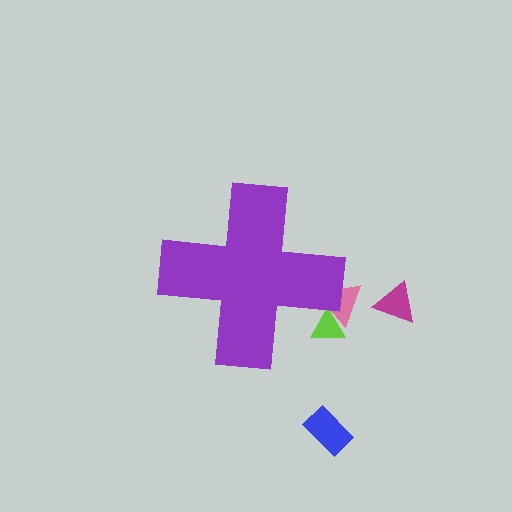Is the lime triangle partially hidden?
Yes, the lime triangle is partially hidden behind the purple cross.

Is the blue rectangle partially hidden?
No, the blue rectangle is fully visible.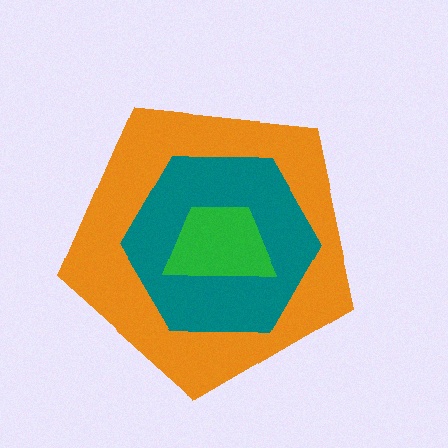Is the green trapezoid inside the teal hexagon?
Yes.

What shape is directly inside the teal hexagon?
The green trapezoid.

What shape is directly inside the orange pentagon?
The teal hexagon.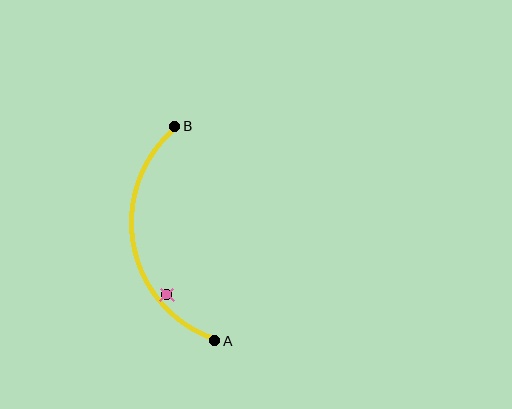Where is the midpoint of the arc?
The arc midpoint is the point on the curve farthest from the straight line joining A and B. It sits to the left of that line.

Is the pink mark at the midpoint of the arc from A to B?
No — the pink mark does not lie on the arc at all. It sits slightly inside the curve.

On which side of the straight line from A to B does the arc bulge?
The arc bulges to the left of the straight line connecting A and B.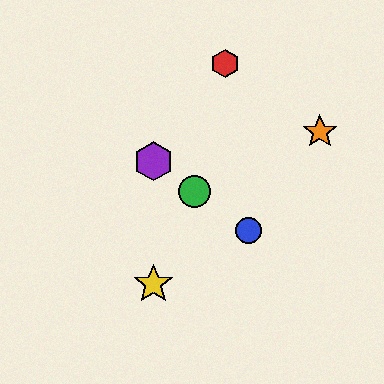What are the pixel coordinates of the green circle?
The green circle is at (195, 191).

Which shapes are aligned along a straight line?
The blue circle, the green circle, the purple hexagon are aligned along a straight line.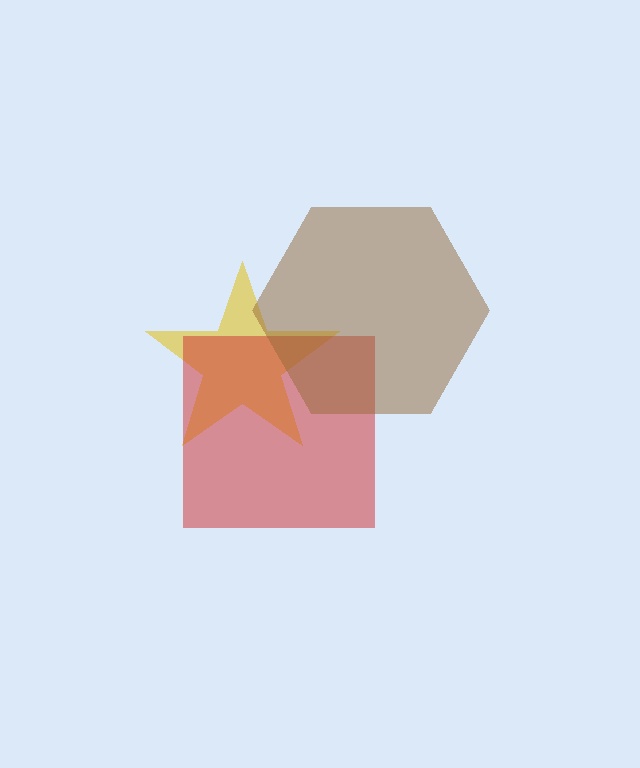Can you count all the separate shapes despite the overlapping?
Yes, there are 3 separate shapes.